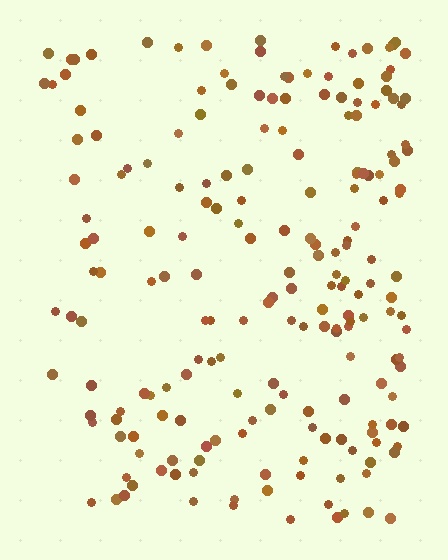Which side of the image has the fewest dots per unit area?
The left.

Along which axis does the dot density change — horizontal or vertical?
Horizontal.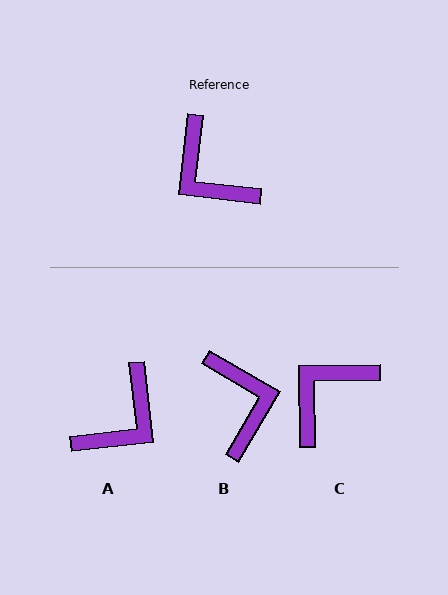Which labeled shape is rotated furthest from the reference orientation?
B, about 156 degrees away.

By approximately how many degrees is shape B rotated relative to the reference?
Approximately 156 degrees counter-clockwise.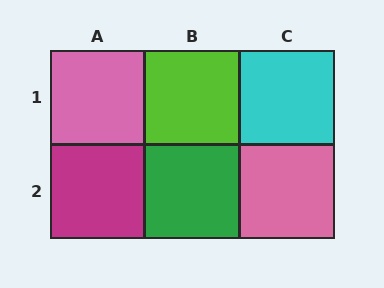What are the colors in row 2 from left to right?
Magenta, green, pink.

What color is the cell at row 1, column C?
Cyan.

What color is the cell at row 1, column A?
Pink.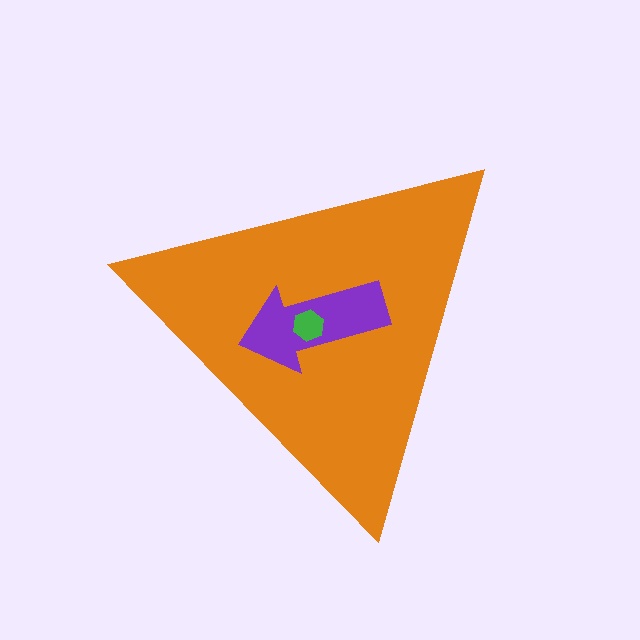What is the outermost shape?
The orange triangle.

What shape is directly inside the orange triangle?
The purple arrow.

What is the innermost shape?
The green hexagon.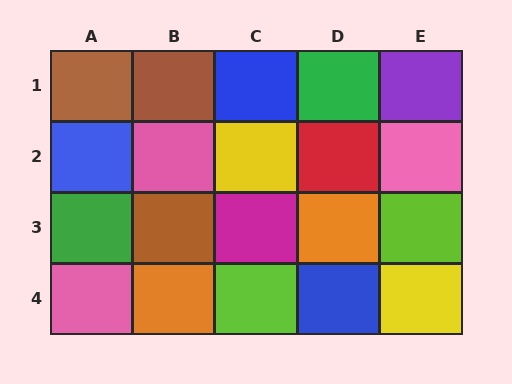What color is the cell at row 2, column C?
Yellow.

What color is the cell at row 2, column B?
Pink.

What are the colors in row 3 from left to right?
Green, brown, magenta, orange, lime.